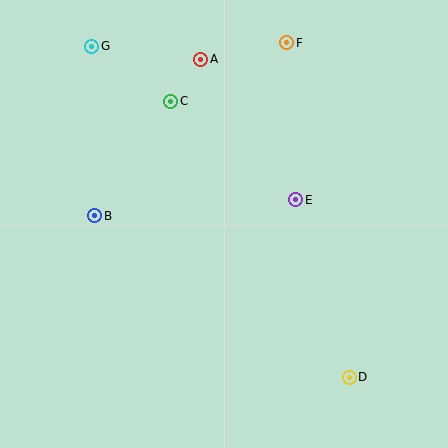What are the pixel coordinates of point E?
Point E is at (296, 200).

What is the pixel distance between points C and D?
The distance between C and D is 329 pixels.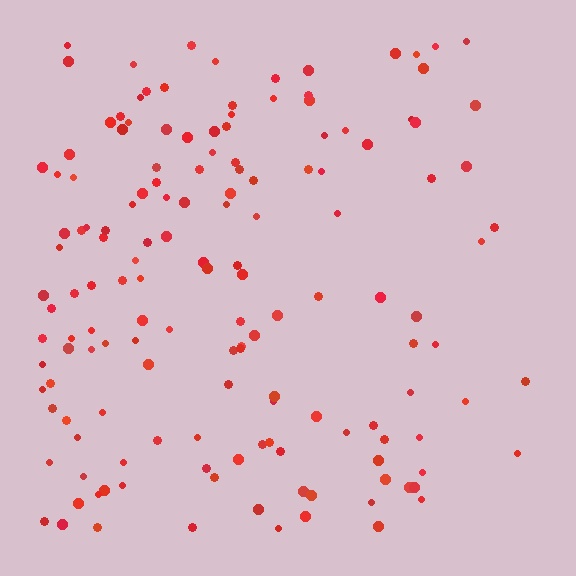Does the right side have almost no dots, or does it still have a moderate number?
Still a moderate number, just noticeably fewer than the left.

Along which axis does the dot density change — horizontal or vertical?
Horizontal.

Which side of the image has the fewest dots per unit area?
The right.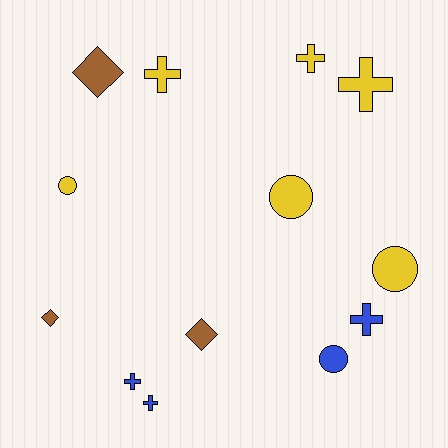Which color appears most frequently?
Yellow, with 6 objects.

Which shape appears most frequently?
Cross, with 6 objects.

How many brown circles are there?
There are no brown circles.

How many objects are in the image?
There are 13 objects.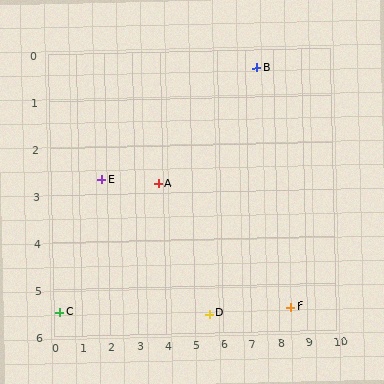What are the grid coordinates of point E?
Point E is at approximately (1.8, 2.7).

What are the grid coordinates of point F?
Point F is at approximately (8.4, 5.5).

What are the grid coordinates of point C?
Point C is at approximately (0.2, 5.5).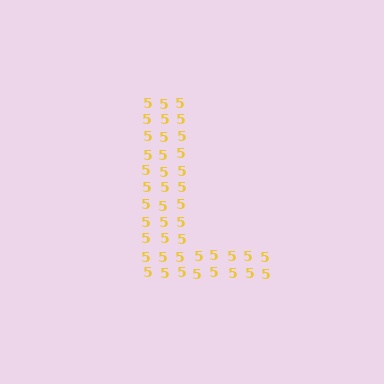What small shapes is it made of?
It is made of small digit 5's.